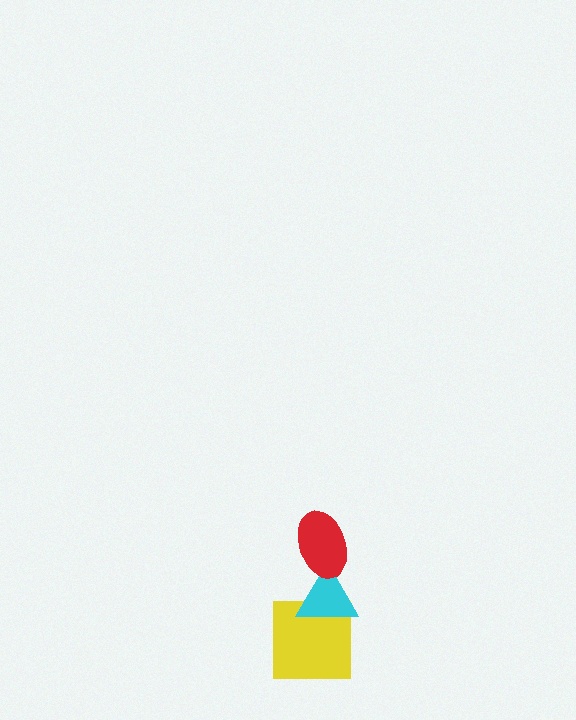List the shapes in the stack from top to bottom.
From top to bottom: the red ellipse, the cyan triangle, the yellow square.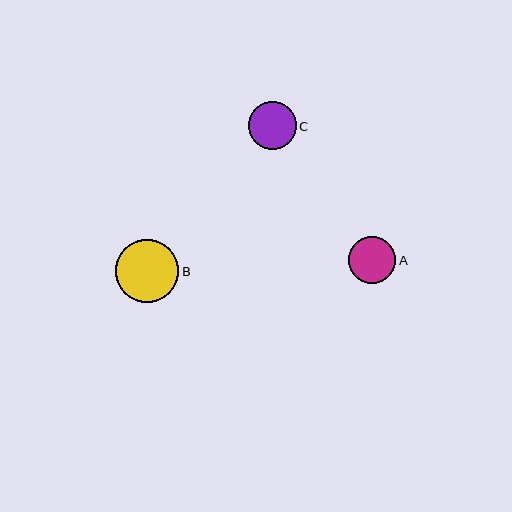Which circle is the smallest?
Circle A is the smallest with a size of approximately 47 pixels.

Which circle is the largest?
Circle B is the largest with a size of approximately 63 pixels.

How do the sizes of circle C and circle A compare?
Circle C and circle A are approximately the same size.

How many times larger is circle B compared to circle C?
Circle B is approximately 1.3 times the size of circle C.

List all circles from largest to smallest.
From largest to smallest: B, C, A.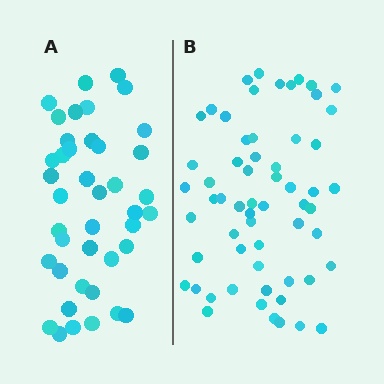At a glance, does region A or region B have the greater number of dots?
Region B (the right region) has more dots.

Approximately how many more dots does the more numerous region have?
Region B has approximately 20 more dots than region A.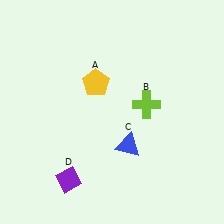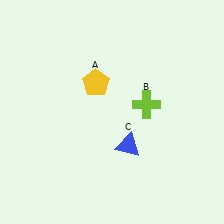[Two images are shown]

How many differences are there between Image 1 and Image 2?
There is 1 difference between the two images.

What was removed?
The purple diamond (D) was removed in Image 2.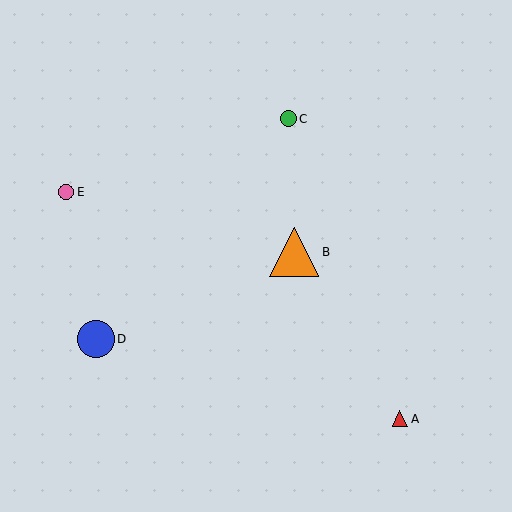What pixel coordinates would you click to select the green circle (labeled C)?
Click at (288, 119) to select the green circle C.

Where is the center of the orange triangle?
The center of the orange triangle is at (294, 252).